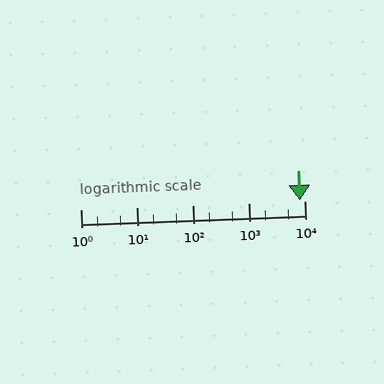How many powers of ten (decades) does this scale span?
The scale spans 4 decades, from 1 to 10000.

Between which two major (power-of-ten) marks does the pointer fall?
The pointer is between 1000 and 10000.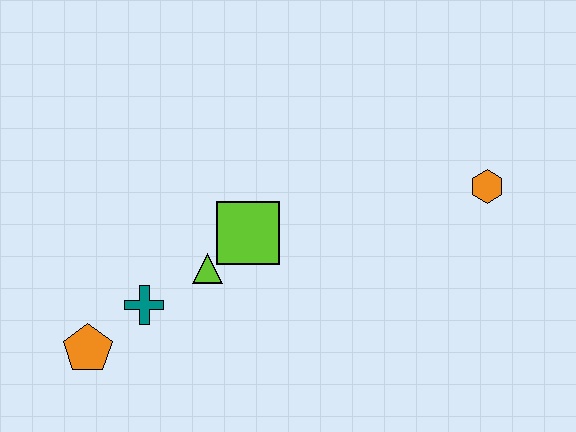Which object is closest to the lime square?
The lime triangle is closest to the lime square.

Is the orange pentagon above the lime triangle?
No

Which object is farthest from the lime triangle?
The orange hexagon is farthest from the lime triangle.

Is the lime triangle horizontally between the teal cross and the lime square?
Yes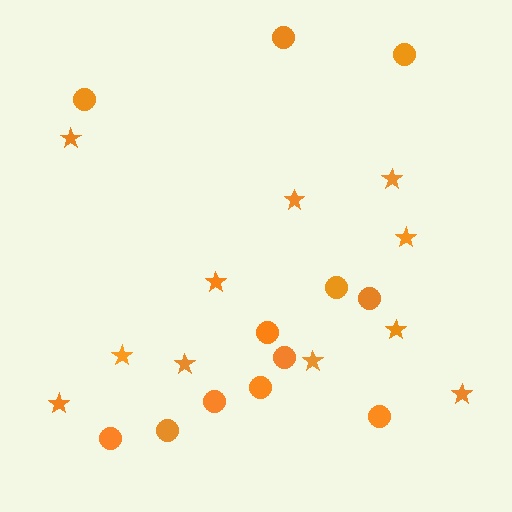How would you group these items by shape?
There are 2 groups: one group of stars (11) and one group of circles (12).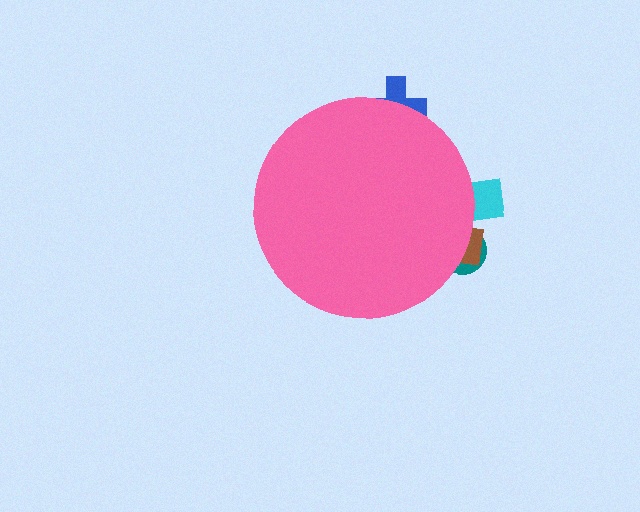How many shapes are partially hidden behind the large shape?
4 shapes are partially hidden.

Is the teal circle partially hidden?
Yes, the teal circle is partially hidden behind the pink circle.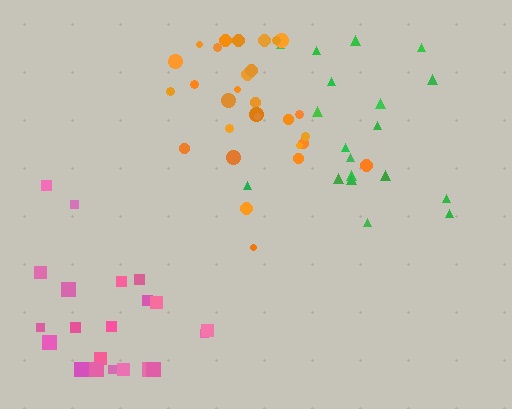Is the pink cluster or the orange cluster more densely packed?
Orange.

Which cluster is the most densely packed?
Orange.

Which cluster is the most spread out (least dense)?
Green.